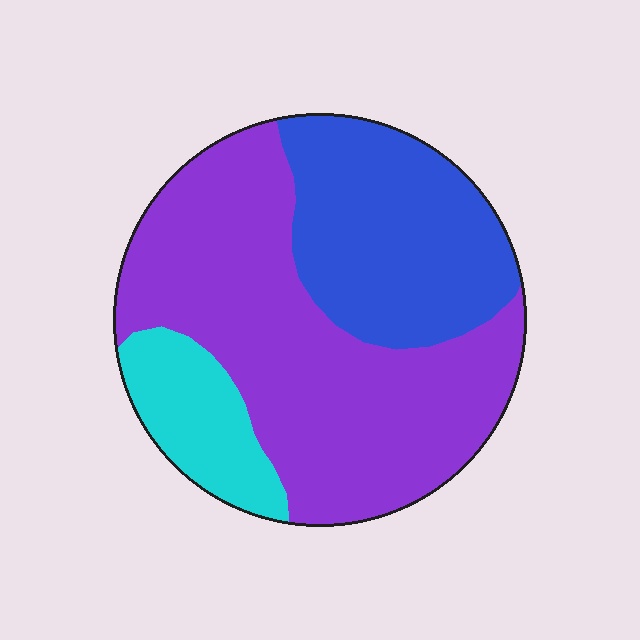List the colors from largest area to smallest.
From largest to smallest: purple, blue, cyan.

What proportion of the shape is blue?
Blue takes up about one third (1/3) of the shape.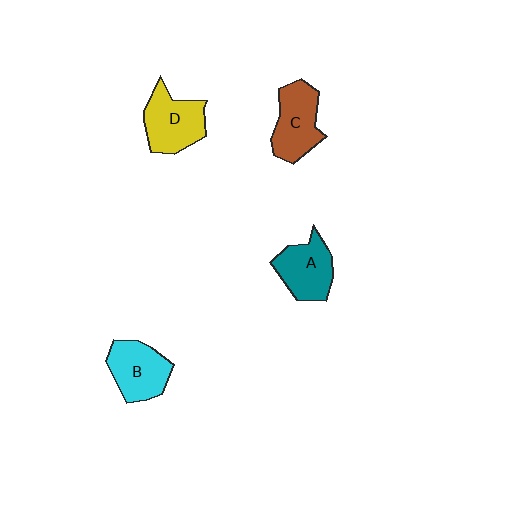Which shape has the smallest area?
Shape A (teal).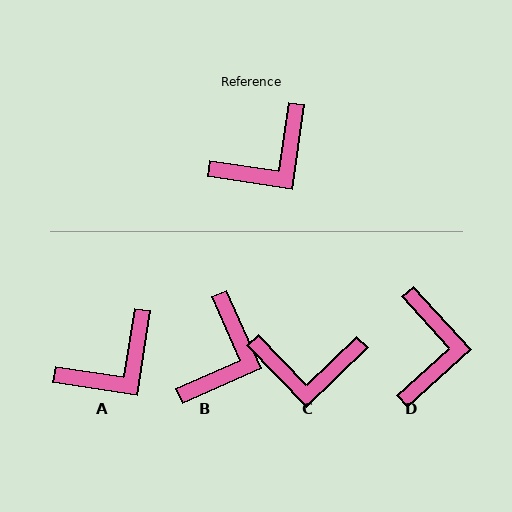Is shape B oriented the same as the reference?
No, it is off by about 32 degrees.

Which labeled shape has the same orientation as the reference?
A.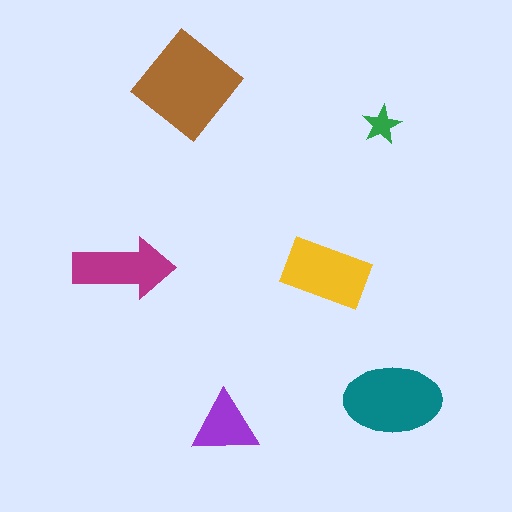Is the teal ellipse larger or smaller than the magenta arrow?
Larger.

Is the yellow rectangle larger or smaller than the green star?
Larger.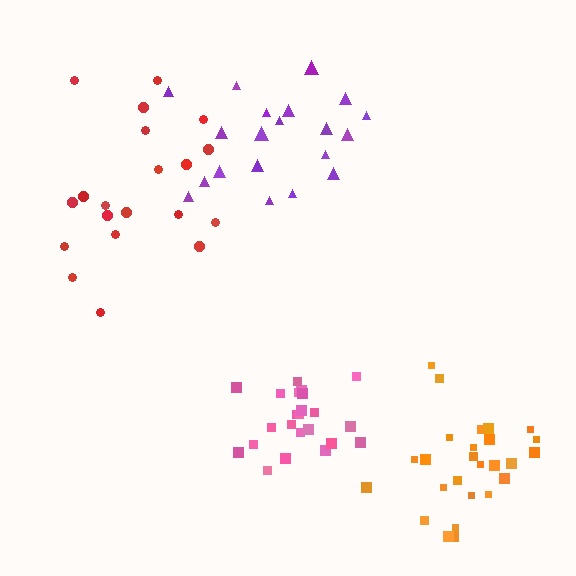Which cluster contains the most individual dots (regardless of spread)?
Orange (26).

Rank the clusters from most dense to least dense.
pink, purple, orange, red.